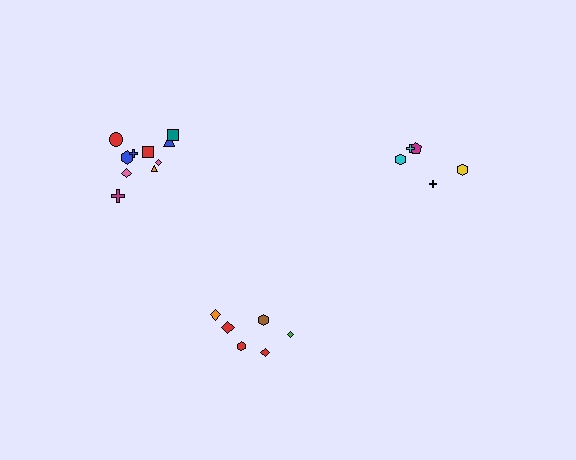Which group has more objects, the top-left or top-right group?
The top-left group.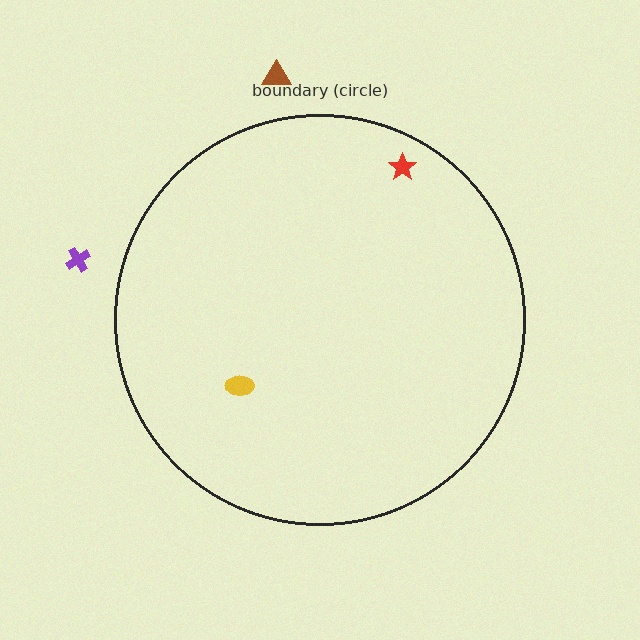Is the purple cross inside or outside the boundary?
Outside.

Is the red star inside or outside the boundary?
Inside.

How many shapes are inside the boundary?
2 inside, 2 outside.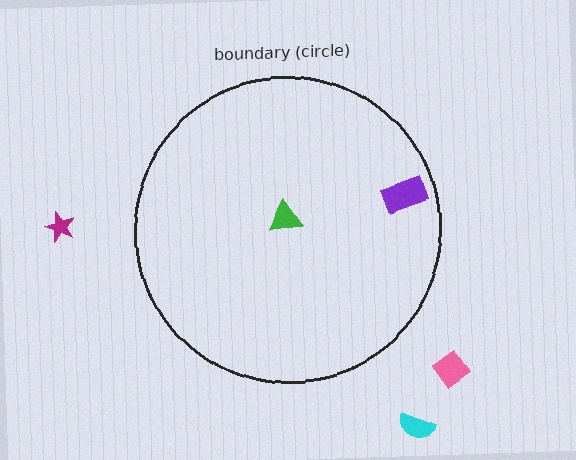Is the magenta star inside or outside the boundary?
Outside.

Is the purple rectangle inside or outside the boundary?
Inside.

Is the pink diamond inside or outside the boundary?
Outside.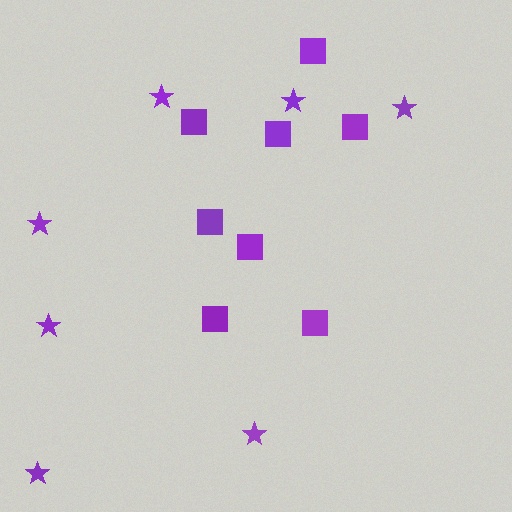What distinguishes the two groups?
There are 2 groups: one group of squares (8) and one group of stars (7).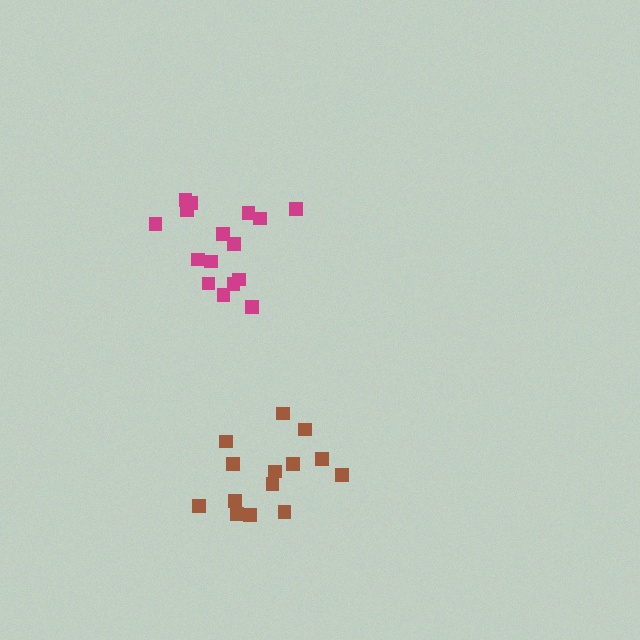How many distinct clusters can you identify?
There are 2 distinct clusters.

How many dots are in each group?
Group 1: 14 dots, Group 2: 16 dots (30 total).